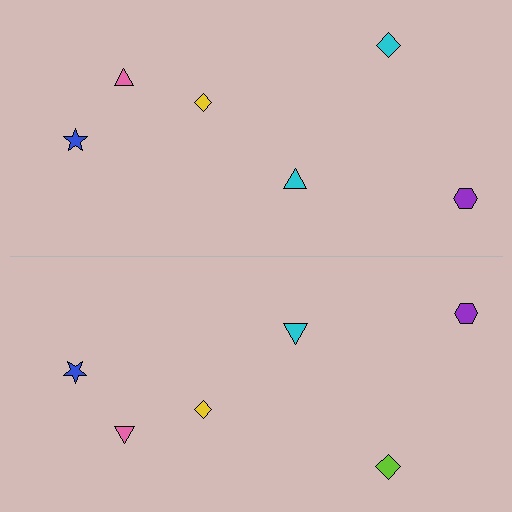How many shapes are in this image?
There are 12 shapes in this image.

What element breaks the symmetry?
The lime diamond on the bottom side breaks the symmetry — its mirror counterpart is cyan.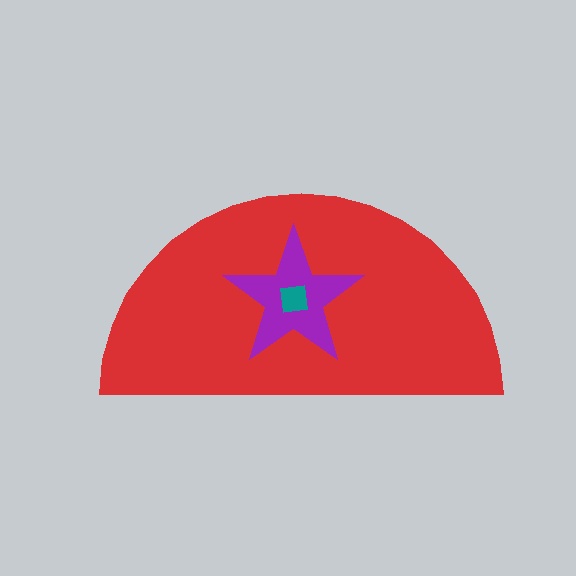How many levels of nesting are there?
3.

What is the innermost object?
The teal square.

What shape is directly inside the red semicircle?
The purple star.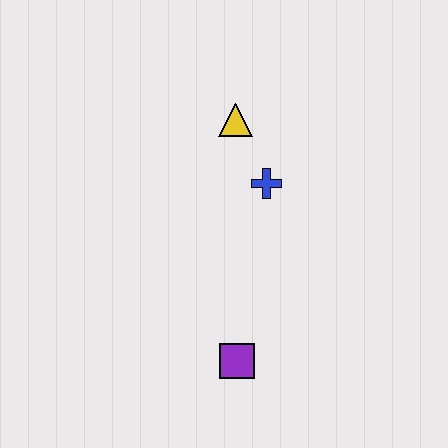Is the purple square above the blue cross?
No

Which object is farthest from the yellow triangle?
The purple square is farthest from the yellow triangle.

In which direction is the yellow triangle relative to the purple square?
The yellow triangle is above the purple square.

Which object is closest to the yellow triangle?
The blue cross is closest to the yellow triangle.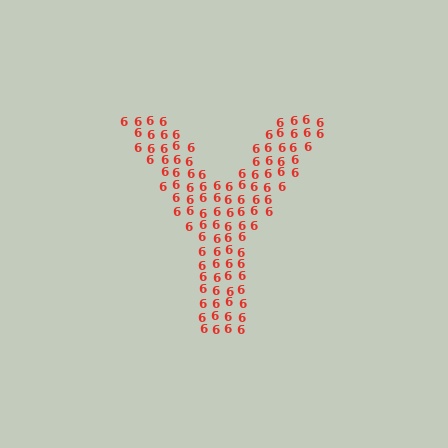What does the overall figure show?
The overall figure shows the letter Y.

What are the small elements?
The small elements are digit 6's.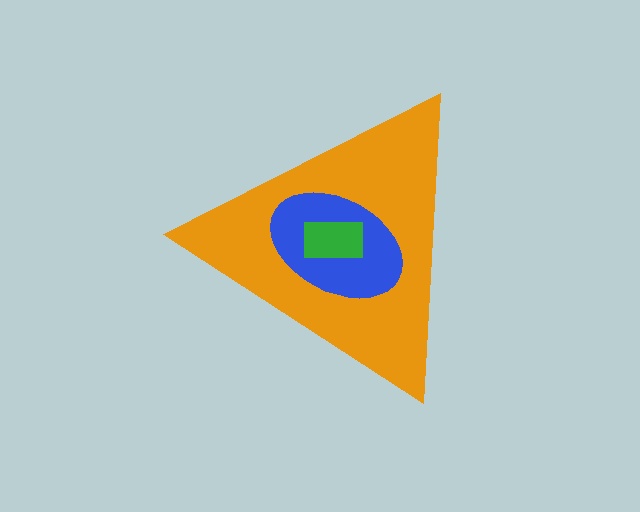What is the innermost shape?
The green rectangle.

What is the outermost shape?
The orange triangle.